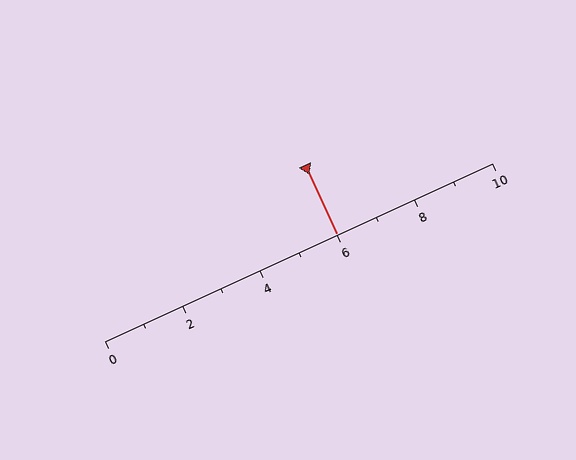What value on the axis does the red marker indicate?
The marker indicates approximately 6.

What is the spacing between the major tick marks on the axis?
The major ticks are spaced 2 apart.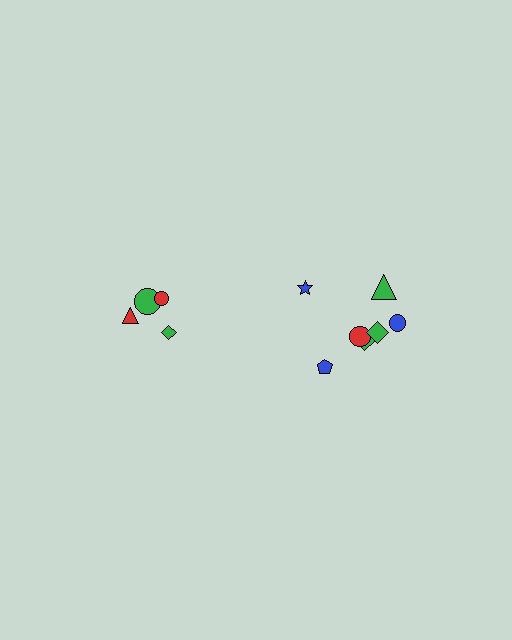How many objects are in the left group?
There are 4 objects.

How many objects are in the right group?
There are 7 objects.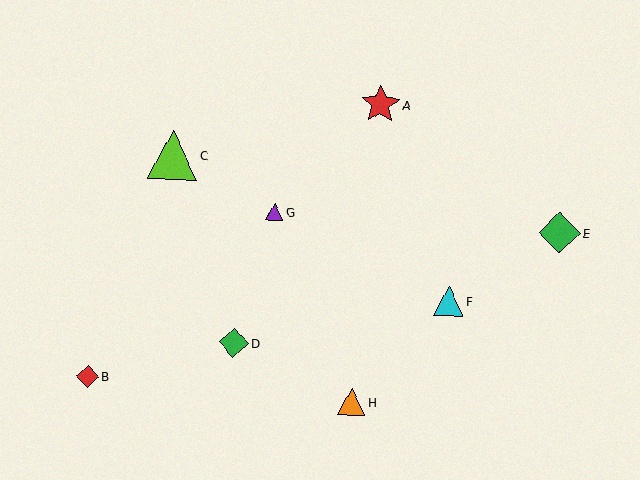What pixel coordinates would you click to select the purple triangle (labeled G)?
Click at (274, 212) to select the purple triangle G.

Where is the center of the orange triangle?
The center of the orange triangle is at (352, 402).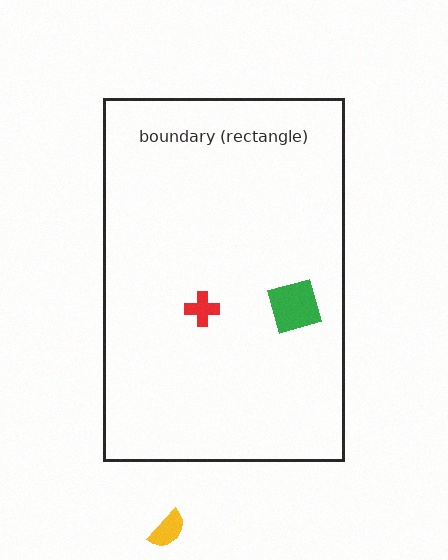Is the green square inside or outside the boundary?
Inside.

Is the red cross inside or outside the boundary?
Inside.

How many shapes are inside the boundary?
2 inside, 1 outside.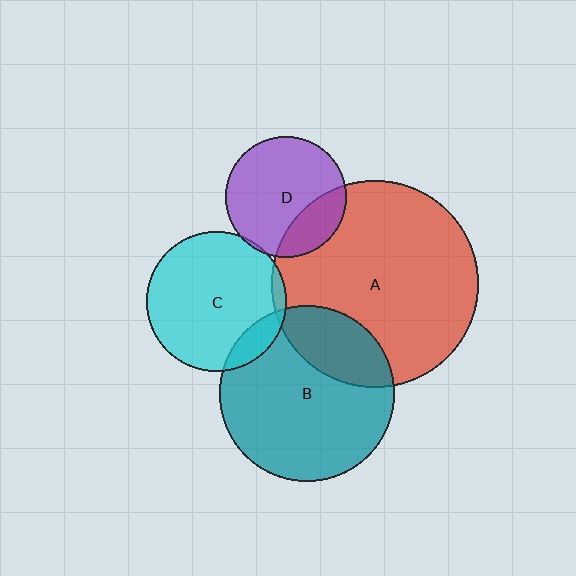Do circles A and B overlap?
Yes.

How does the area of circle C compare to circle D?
Approximately 1.4 times.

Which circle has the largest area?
Circle A (red).